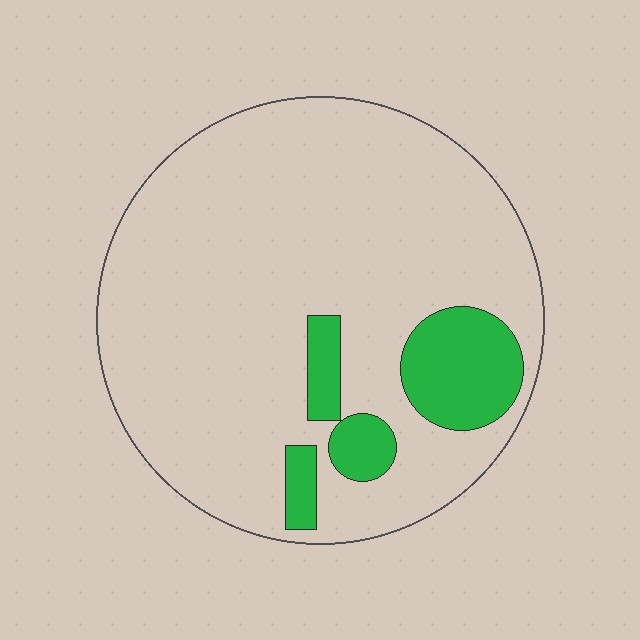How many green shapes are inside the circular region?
4.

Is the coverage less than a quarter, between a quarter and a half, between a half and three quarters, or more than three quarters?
Less than a quarter.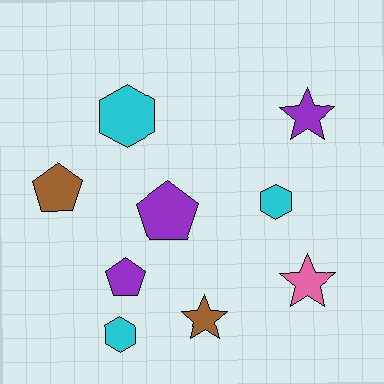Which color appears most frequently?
Cyan, with 3 objects.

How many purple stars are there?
There is 1 purple star.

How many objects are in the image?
There are 9 objects.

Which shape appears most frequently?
Star, with 3 objects.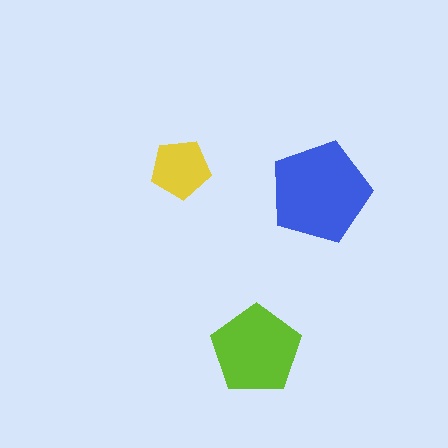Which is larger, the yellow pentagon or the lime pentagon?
The lime one.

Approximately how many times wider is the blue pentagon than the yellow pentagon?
About 1.5 times wider.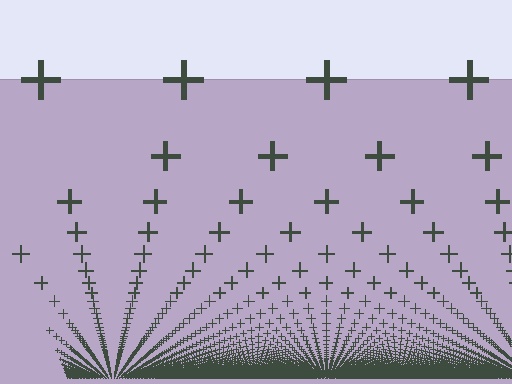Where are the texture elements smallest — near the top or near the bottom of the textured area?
Near the bottom.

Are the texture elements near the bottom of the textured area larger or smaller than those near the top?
Smaller. The gradient is inverted — elements near the bottom are smaller and denser.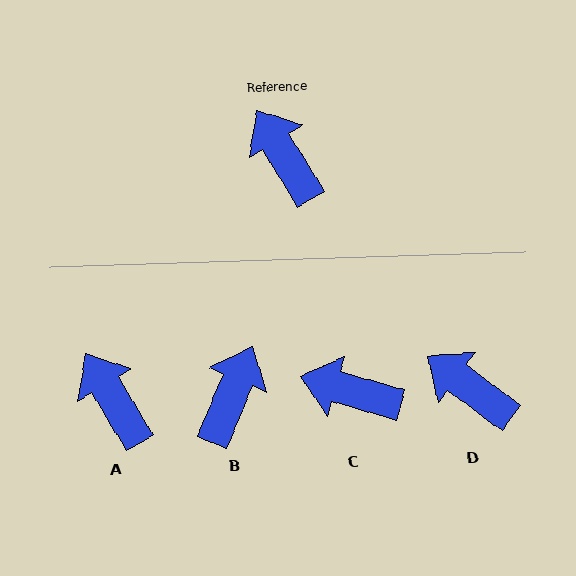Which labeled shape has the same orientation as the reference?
A.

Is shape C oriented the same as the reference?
No, it is off by about 43 degrees.